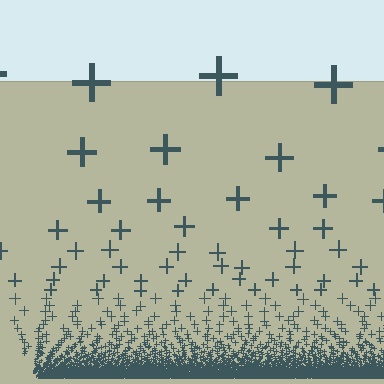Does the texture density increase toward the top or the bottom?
Density increases toward the bottom.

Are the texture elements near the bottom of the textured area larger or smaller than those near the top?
Smaller. The gradient is inverted — elements near the bottom are smaller and denser.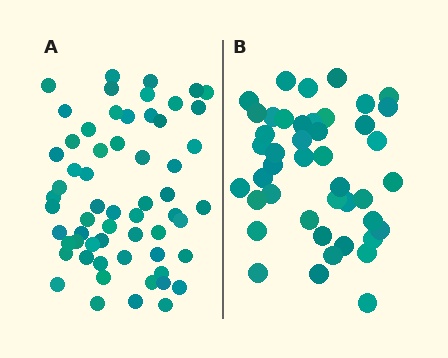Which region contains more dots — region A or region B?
Region A (the left region) has more dots.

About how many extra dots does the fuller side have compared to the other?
Region A has approximately 15 more dots than region B.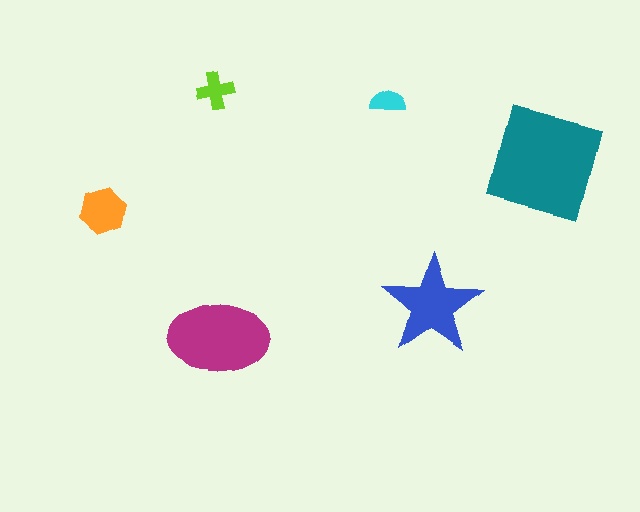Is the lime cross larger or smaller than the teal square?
Smaller.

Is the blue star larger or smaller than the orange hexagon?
Larger.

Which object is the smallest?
The cyan semicircle.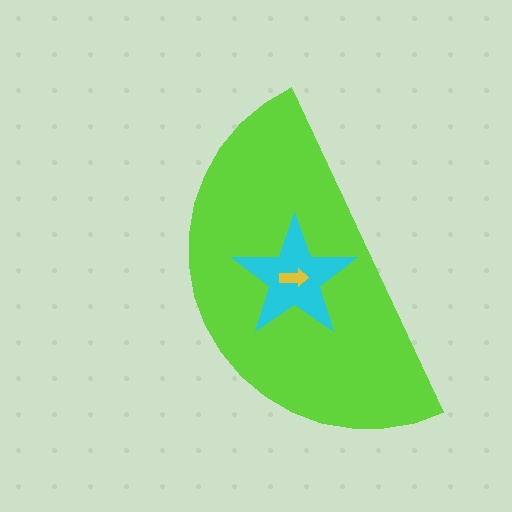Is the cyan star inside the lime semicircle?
Yes.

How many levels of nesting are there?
3.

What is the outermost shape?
The lime semicircle.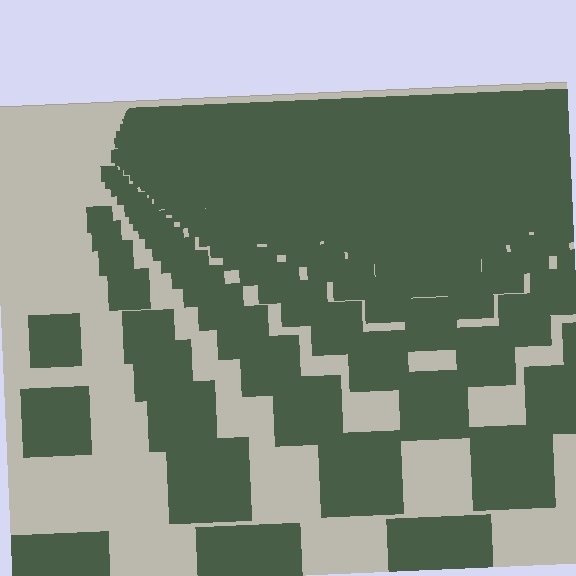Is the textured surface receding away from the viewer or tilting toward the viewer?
The surface is receding away from the viewer. Texture elements get smaller and denser toward the top.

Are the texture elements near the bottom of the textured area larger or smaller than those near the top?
Larger. Near the bottom, elements are closer to the viewer and appear at a bigger on-screen size.